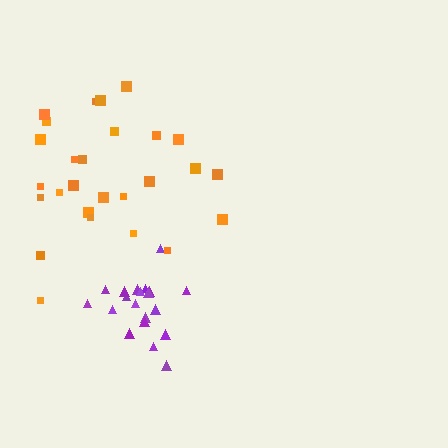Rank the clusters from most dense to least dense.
purple, orange.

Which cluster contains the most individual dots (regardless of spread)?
Orange (27).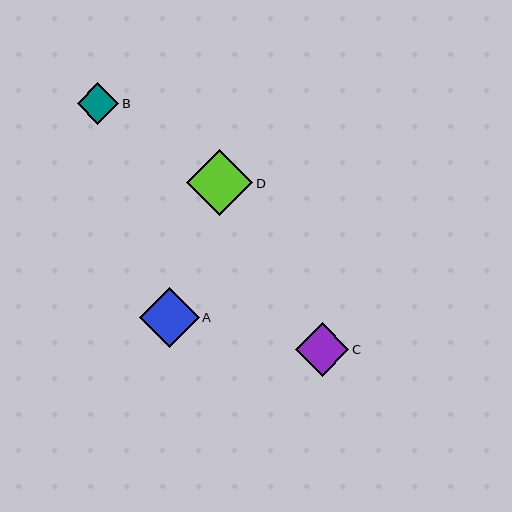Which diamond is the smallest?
Diamond B is the smallest with a size of approximately 42 pixels.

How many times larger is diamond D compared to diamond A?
Diamond D is approximately 1.1 times the size of diamond A.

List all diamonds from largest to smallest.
From largest to smallest: D, A, C, B.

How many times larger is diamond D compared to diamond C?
Diamond D is approximately 1.3 times the size of diamond C.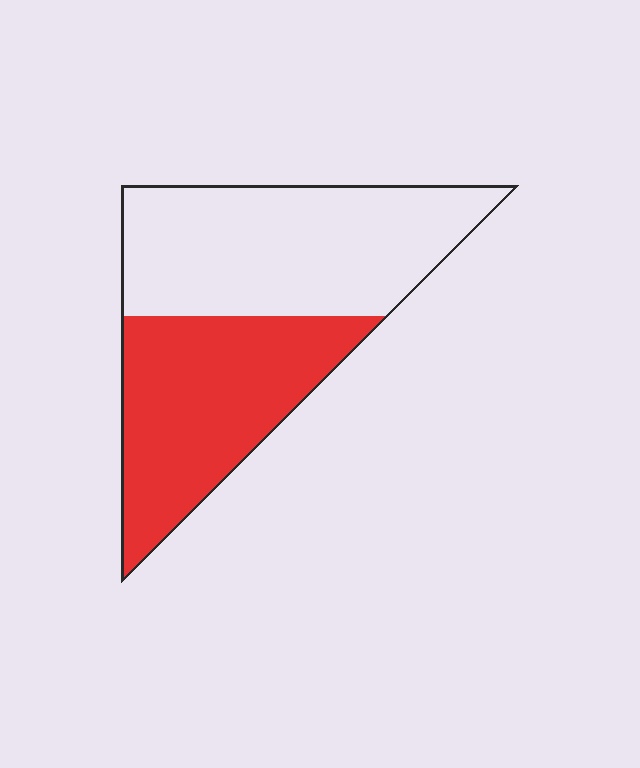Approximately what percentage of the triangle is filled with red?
Approximately 45%.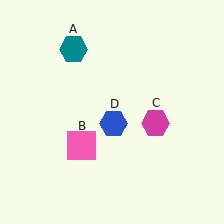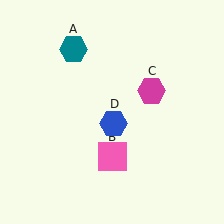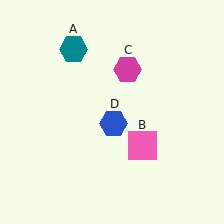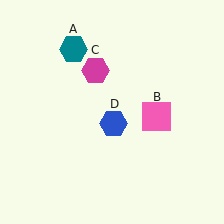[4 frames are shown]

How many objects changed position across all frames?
2 objects changed position: pink square (object B), magenta hexagon (object C).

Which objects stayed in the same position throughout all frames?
Teal hexagon (object A) and blue hexagon (object D) remained stationary.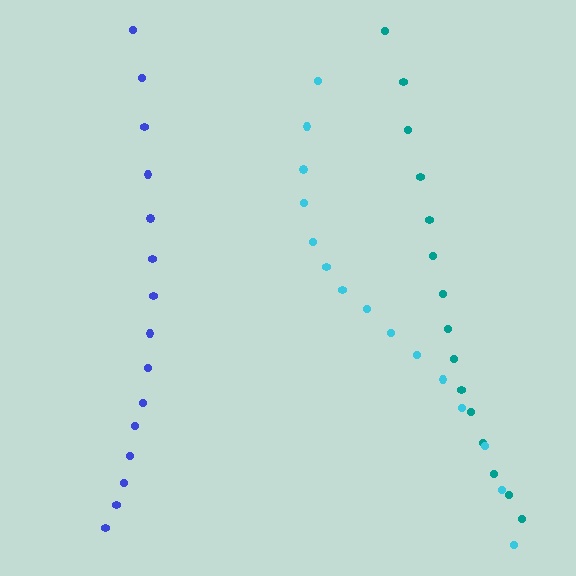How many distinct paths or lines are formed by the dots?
There are 3 distinct paths.